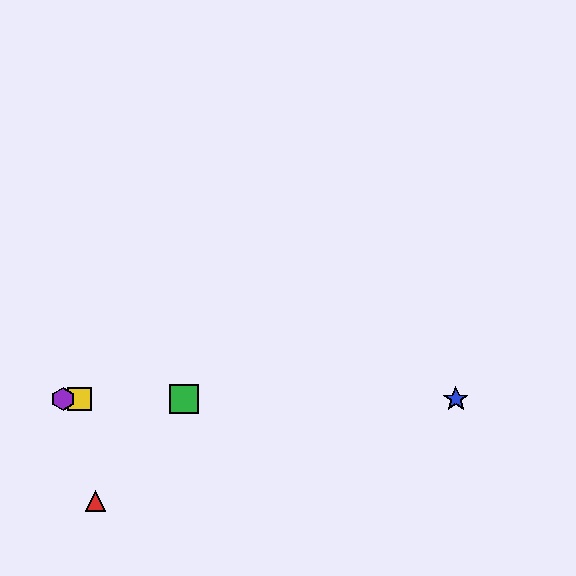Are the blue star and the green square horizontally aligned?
Yes, both are at y≈399.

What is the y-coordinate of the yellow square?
The yellow square is at y≈399.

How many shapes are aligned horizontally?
4 shapes (the blue star, the green square, the yellow square, the purple hexagon) are aligned horizontally.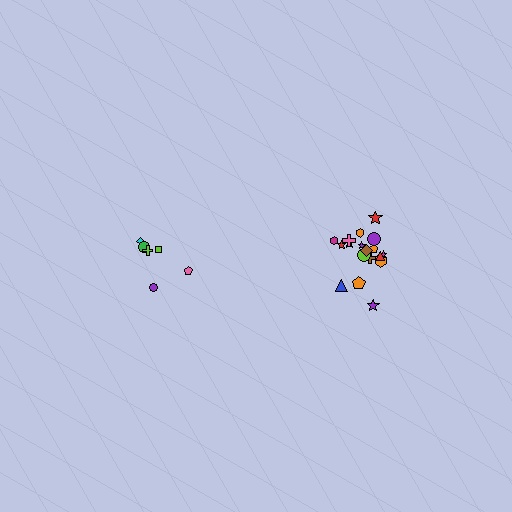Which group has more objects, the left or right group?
The right group.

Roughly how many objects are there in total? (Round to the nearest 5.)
Roughly 25 objects in total.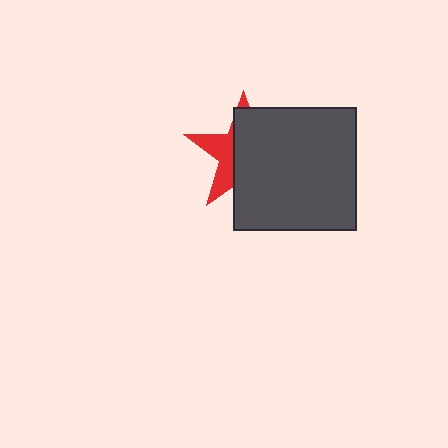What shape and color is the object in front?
The object in front is a dark gray square.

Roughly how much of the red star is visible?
A small part of it is visible (roughly 36%).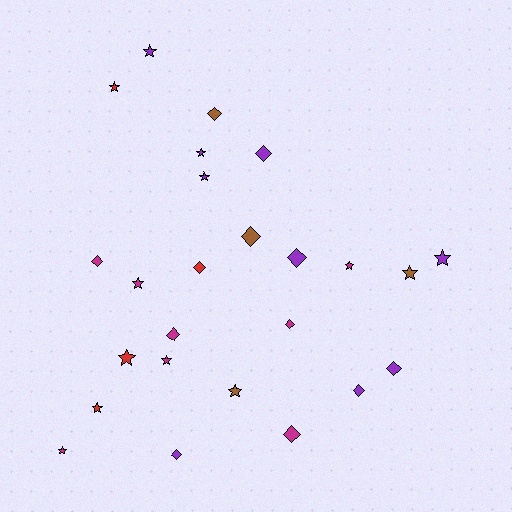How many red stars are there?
There are 3 red stars.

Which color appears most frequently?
Purple, with 9 objects.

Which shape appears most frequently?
Star, with 13 objects.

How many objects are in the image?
There are 25 objects.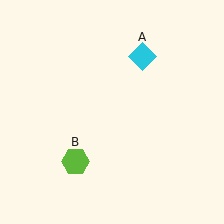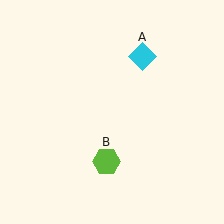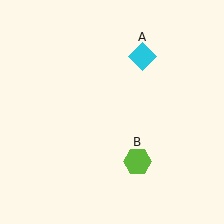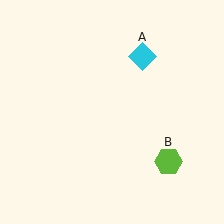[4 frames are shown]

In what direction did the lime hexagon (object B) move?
The lime hexagon (object B) moved right.